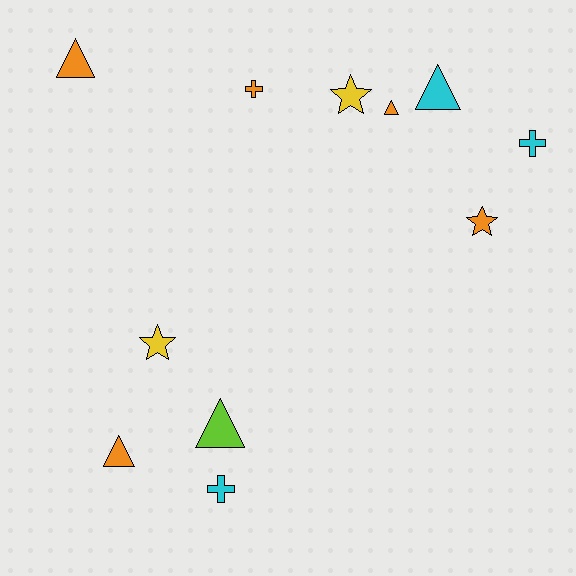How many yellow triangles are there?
There are no yellow triangles.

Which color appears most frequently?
Orange, with 5 objects.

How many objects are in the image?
There are 11 objects.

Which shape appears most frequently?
Triangle, with 5 objects.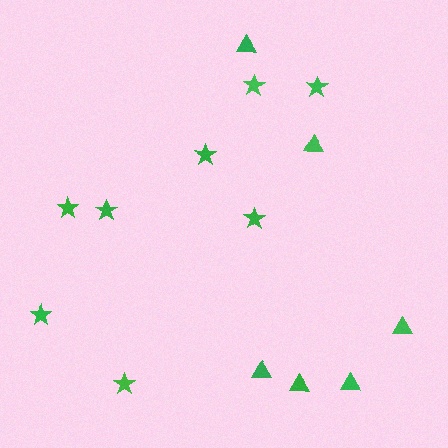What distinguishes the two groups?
There are 2 groups: one group of triangles (6) and one group of stars (8).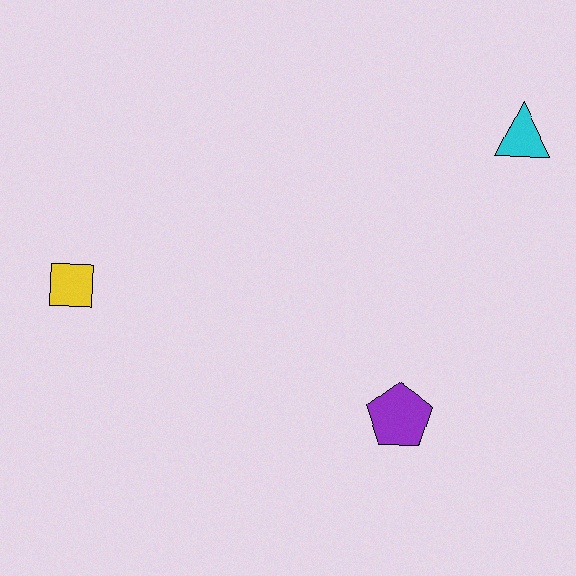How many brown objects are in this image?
There are no brown objects.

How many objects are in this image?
There are 3 objects.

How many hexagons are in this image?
There are no hexagons.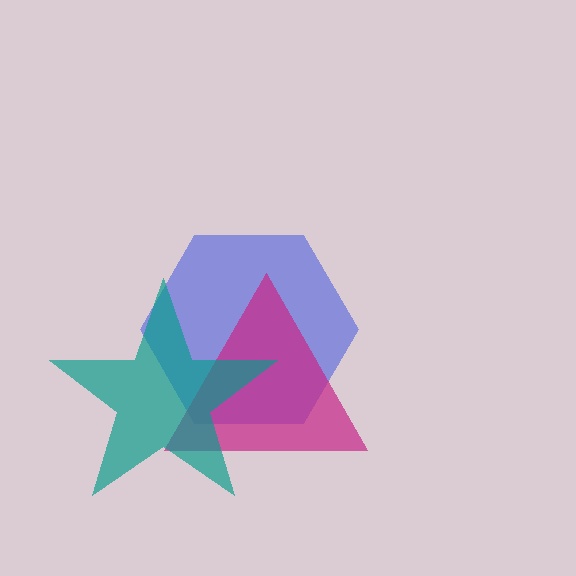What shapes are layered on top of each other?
The layered shapes are: a blue hexagon, a magenta triangle, a teal star.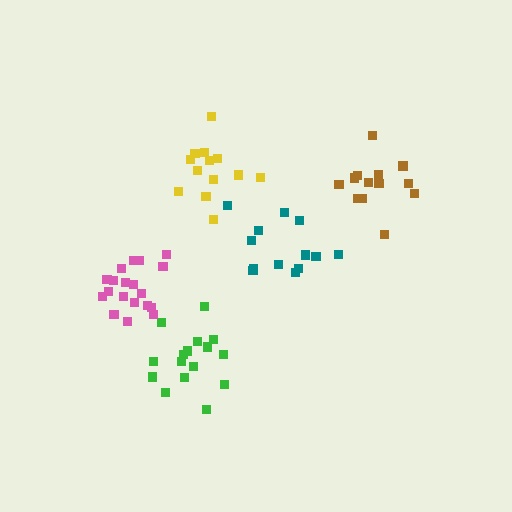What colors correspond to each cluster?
The clusters are colored: teal, green, pink, yellow, brown.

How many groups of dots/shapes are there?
There are 5 groups.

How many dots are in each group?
Group 1: 13 dots, Group 2: 16 dots, Group 3: 19 dots, Group 4: 13 dots, Group 5: 13 dots (74 total).